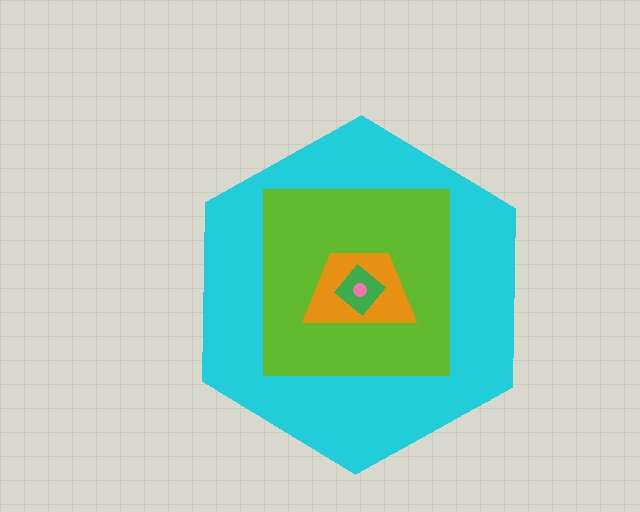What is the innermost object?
The pink circle.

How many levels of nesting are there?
5.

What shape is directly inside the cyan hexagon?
The lime square.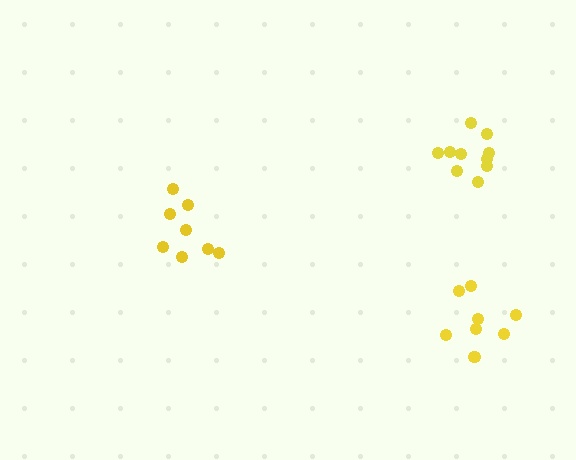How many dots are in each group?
Group 1: 8 dots, Group 2: 8 dots, Group 3: 10 dots (26 total).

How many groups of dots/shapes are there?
There are 3 groups.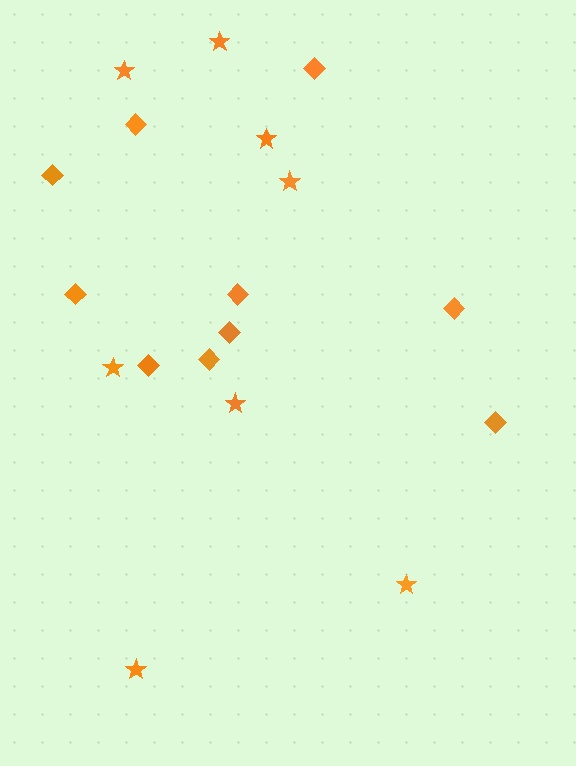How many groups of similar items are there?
There are 2 groups: one group of stars (8) and one group of diamonds (10).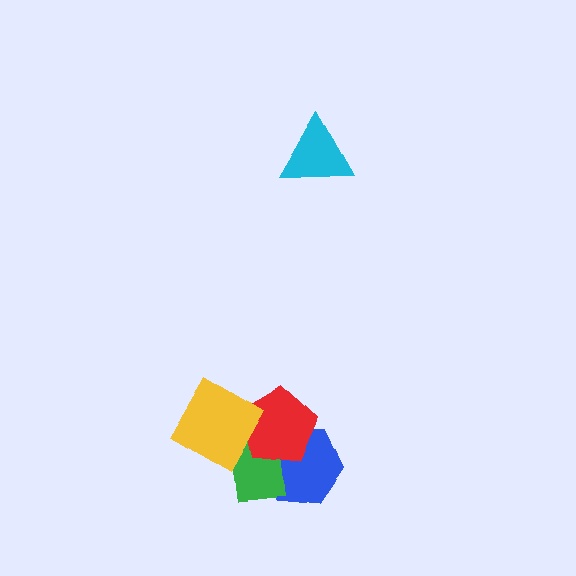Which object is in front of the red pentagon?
The yellow diamond is in front of the red pentagon.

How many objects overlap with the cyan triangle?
0 objects overlap with the cyan triangle.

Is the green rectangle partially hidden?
Yes, it is partially covered by another shape.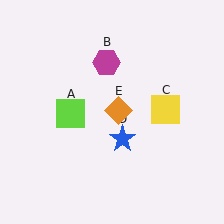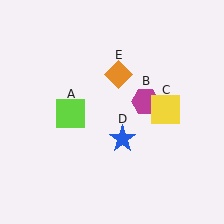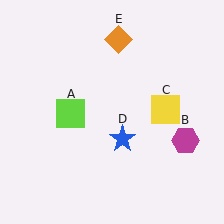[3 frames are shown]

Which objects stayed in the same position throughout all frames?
Lime square (object A) and yellow square (object C) and blue star (object D) remained stationary.